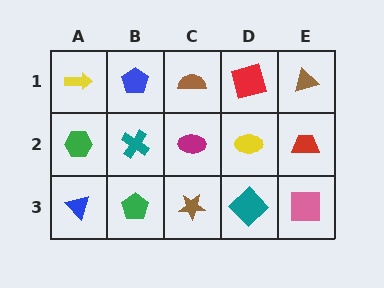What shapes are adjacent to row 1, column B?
A teal cross (row 2, column B), a yellow arrow (row 1, column A), a brown semicircle (row 1, column C).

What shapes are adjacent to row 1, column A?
A green hexagon (row 2, column A), a blue pentagon (row 1, column B).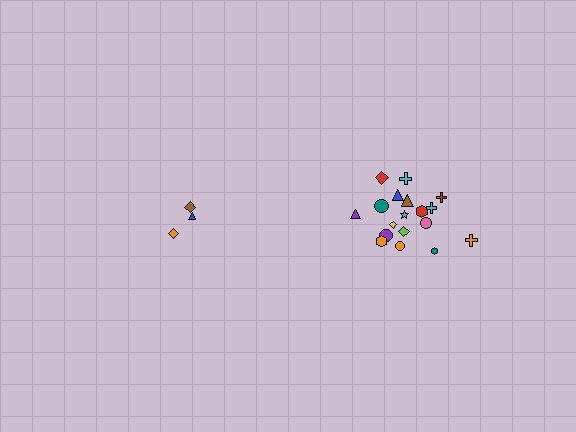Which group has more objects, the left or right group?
The right group.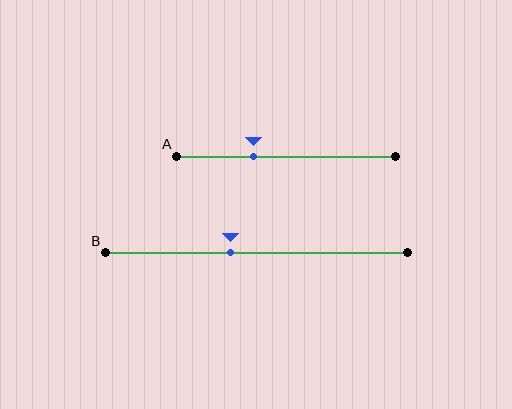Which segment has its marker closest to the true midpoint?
Segment B has its marker closest to the true midpoint.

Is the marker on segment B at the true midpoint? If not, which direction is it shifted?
No, the marker on segment B is shifted to the left by about 8% of the segment length.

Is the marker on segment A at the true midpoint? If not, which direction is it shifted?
No, the marker on segment A is shifted to the left by about 15% of the segment length.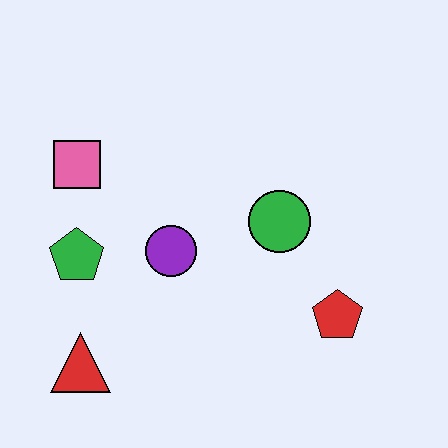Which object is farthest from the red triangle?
The red pentagon is farthest from the red triangle.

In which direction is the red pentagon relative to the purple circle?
The red pentagon is to the right of the purple circle.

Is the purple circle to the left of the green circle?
Yes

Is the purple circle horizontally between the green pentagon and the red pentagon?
Yes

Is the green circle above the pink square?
No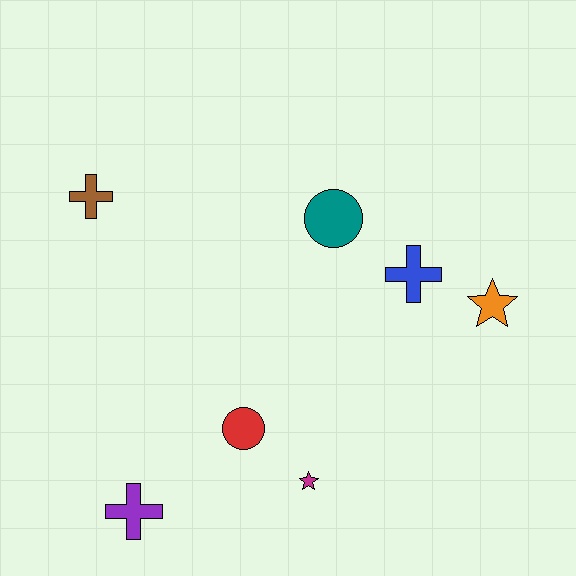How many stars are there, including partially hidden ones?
There are 2 stars.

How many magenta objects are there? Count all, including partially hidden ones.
There is 1 magenta object.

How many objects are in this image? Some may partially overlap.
There are 7 objects.